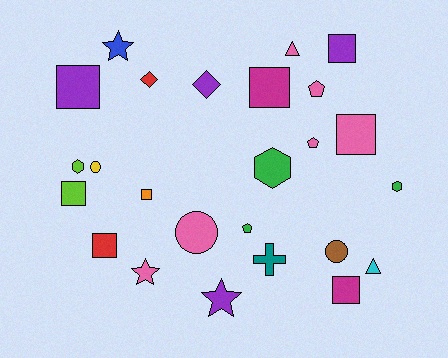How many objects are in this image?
There are 25 objects.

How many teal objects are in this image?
There is 1 teal object.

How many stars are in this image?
There are 3 stars.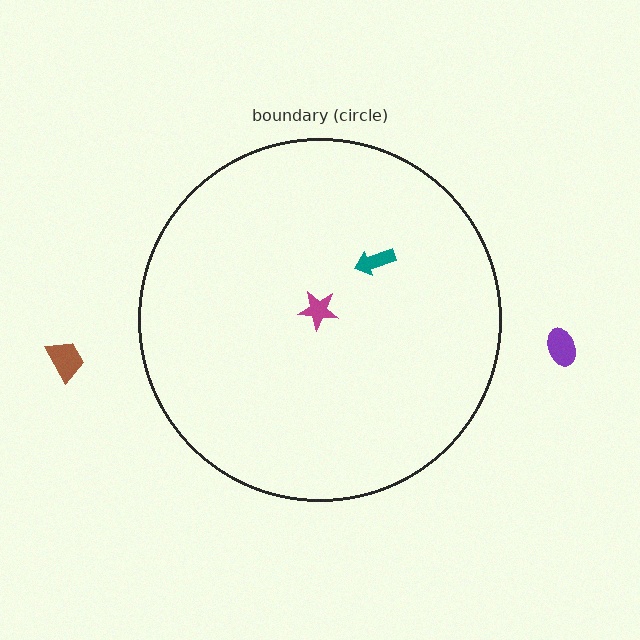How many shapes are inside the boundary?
2 inside, 2 outside.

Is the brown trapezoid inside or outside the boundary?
Outside.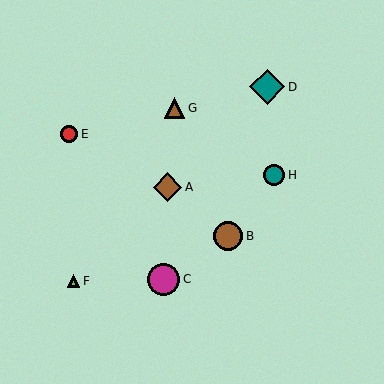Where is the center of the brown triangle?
The center of the brown triangle is at (174, 108).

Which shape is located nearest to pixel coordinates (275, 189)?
The teal circle (labeled H) at (274, 175) is nearest to that location.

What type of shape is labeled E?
Shape E is a red circle.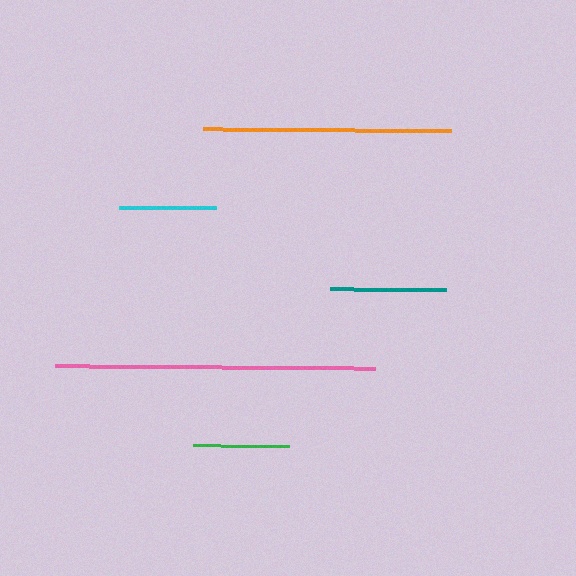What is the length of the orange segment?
The orange segment is approximately 248 pixels long.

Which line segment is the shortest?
The green line is the shortest at approximately 95 pixels.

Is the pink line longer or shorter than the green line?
The pink line is longer than the green line.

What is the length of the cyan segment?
The cyan segment is approximately 98 pixels long.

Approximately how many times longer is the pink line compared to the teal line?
The pink line is approximately 2.8 times the length of the teal line.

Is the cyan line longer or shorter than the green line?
The cyan line is longer than the green line.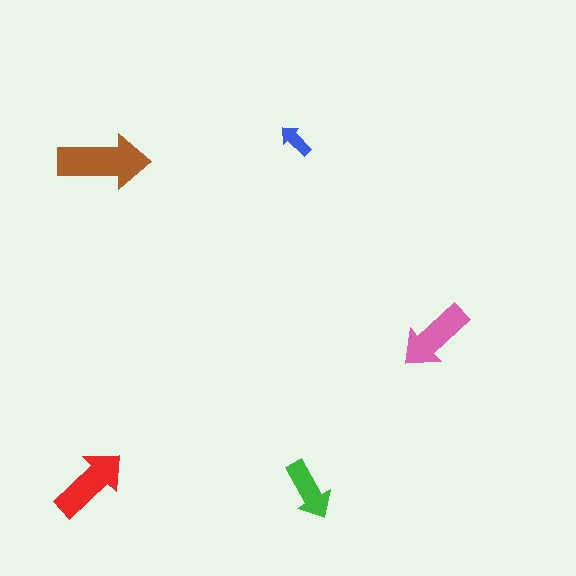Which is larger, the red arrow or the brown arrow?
The brown one.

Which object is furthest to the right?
The pink arrow is rightmost.